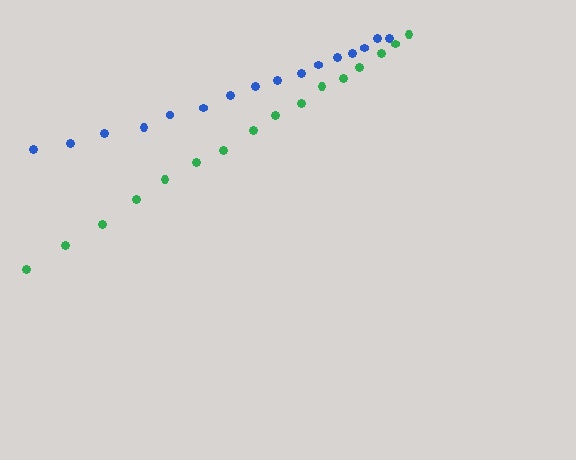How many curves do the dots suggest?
There are 2 distinct paths.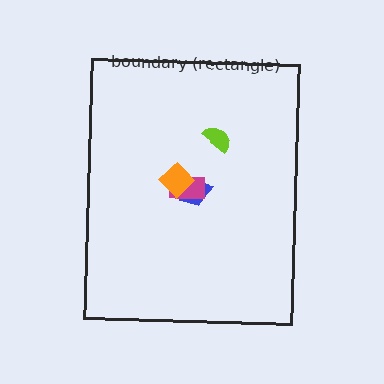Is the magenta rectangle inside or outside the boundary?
Inside.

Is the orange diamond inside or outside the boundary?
Inside.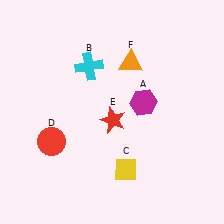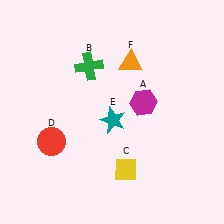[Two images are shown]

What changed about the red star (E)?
In Image 1, E is red. In Image 2, it changed to teal.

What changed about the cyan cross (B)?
In Image 1, B is cyan. In Image 2, it changed to green.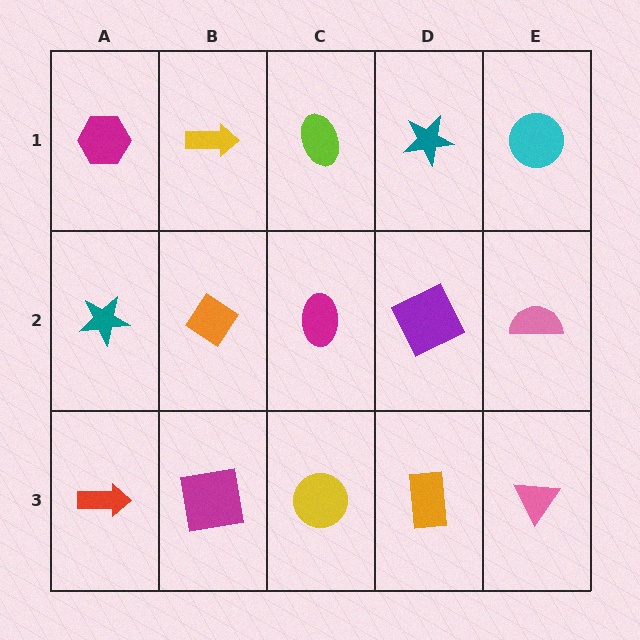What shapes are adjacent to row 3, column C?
A magenta ellipse (row 2, column C), a magenta square (row 3, column B), an orange rectangle (row 3, column D).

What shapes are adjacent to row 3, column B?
An orange diamond (row 2, column B), a red arrow (row 3, column A), a yellow circle (row 3, column C).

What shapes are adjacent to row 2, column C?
A lime ellipse (row 1, column C), a yellow circle (row 3, column C), an orange diamond (row 2, column B), a purple square (row 2, column D).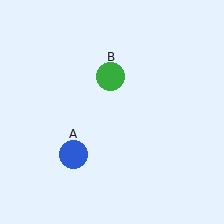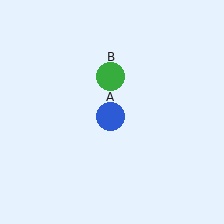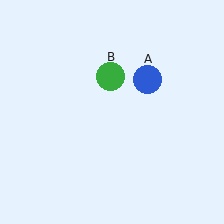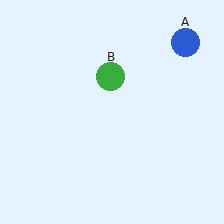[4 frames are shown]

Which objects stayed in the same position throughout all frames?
Green circle (object B) remained stationary.